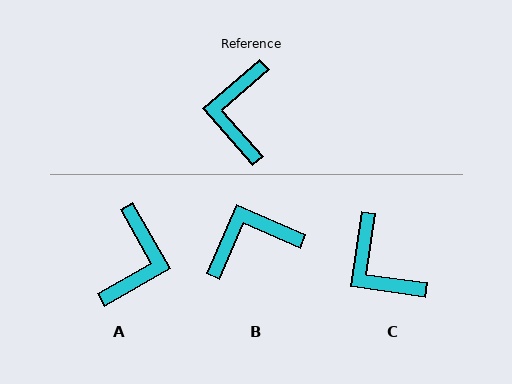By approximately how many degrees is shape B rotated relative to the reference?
Approximately 65 degrees clockwise.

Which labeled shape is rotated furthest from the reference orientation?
A, about 169 degrees away.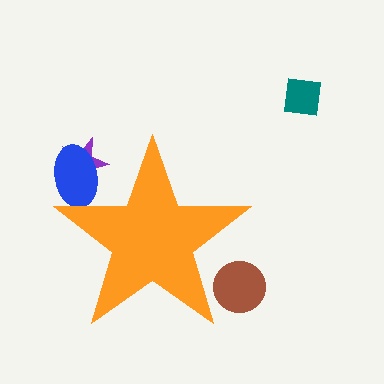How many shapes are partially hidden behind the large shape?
3 shapes are partially hidden.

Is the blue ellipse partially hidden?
Yes, the blue ellipse is partially hidden behind the orange star.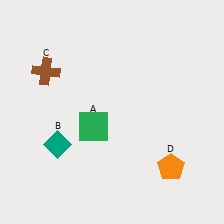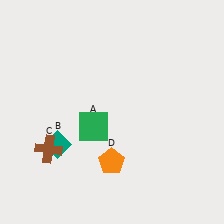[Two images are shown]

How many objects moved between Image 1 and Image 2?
2 objects moved between the two images.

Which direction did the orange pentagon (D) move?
The orange pentagon (D) moved left.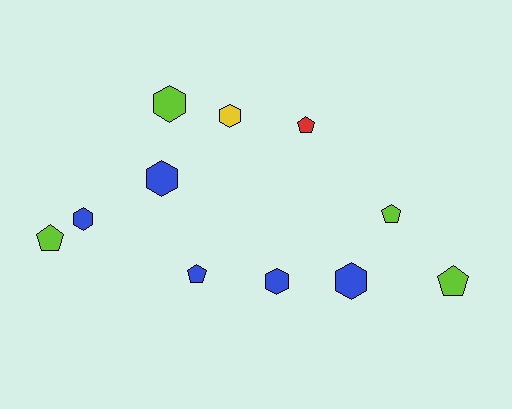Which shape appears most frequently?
Hexagon, with 6 objects.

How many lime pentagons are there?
There are 3 lime pentagons.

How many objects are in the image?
There are 11 objects.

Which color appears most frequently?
Blue, with 5 objects.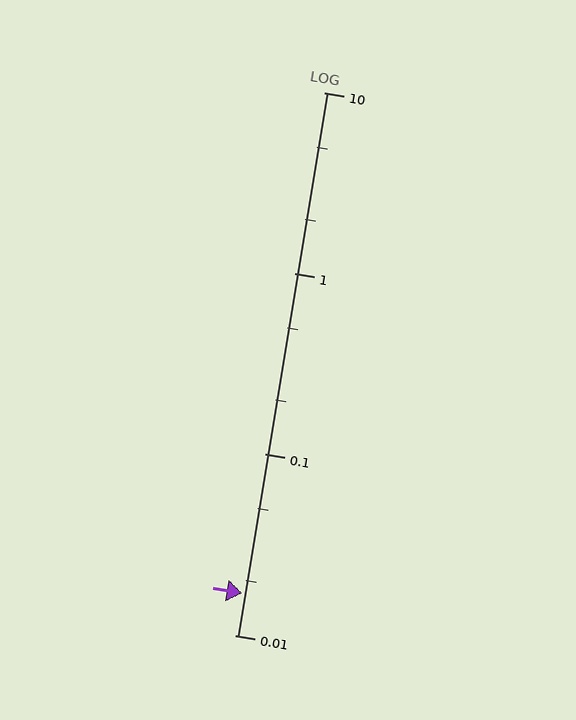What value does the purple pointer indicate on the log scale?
The pointer indicates approximately 0.017.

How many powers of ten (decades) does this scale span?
The scale spans 3 decades, from 0.01 to 10.